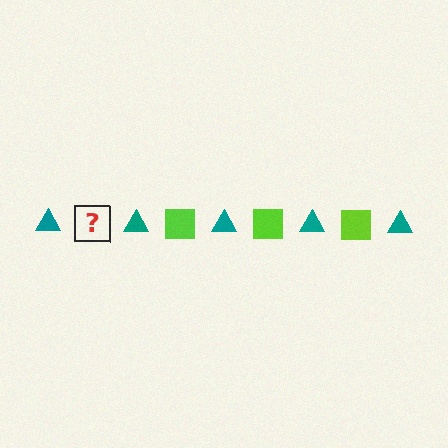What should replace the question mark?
The question mark should be replaced with a lime square.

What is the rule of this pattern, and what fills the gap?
The rule is that the pattern alternates between teal triangle and lime square. The gap should be filled with a lime square.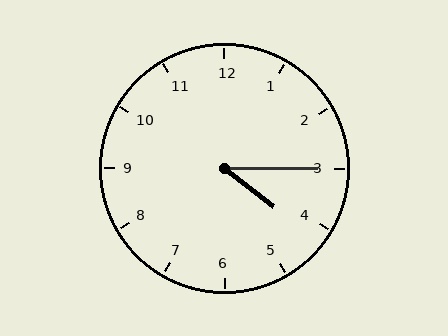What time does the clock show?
4:15.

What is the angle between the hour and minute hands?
Approximately 38 degrees.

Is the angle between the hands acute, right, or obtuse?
It is acute.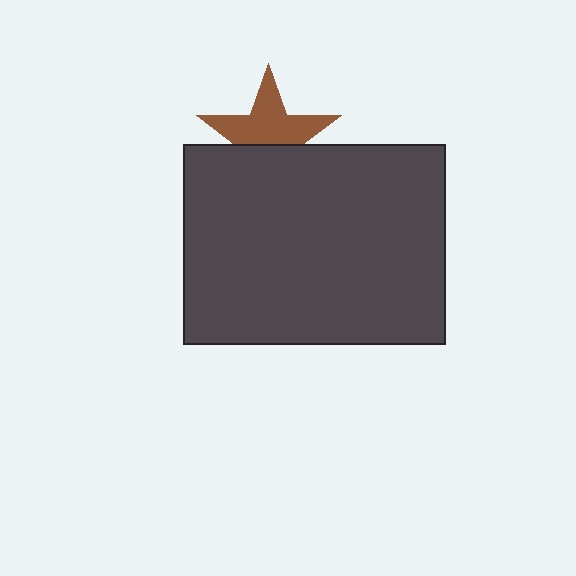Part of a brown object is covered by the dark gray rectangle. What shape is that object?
It is a star.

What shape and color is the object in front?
The object in front is a dark gray rectangle.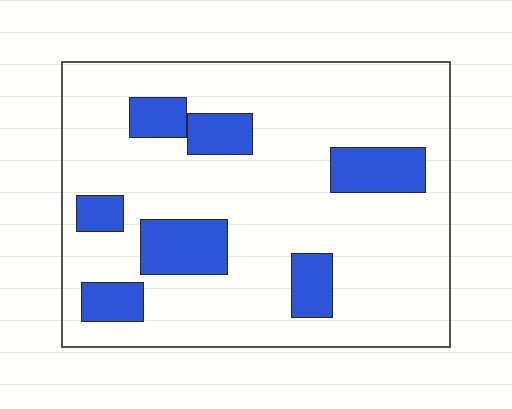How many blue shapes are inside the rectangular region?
7.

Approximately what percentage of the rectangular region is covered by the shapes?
Approximately 20%.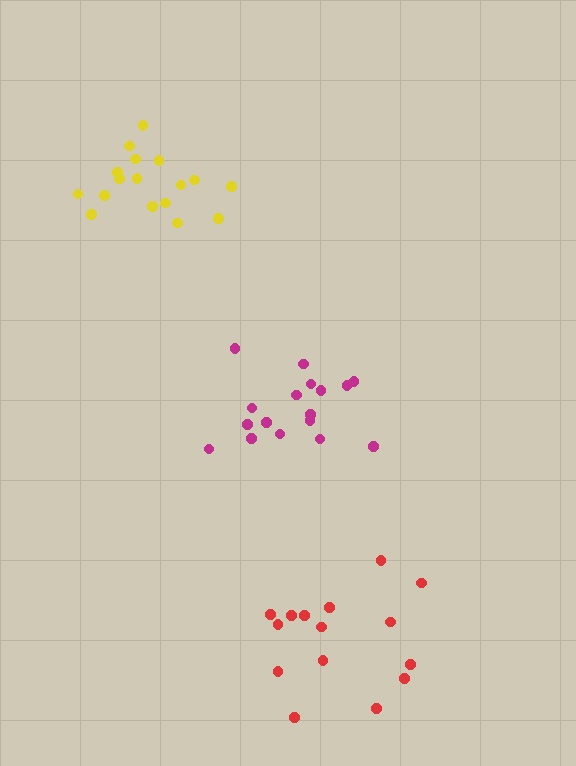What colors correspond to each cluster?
The clusters are colored: yellow, red, magenta.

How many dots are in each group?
Group 1: 17 dots, Group 2: 15 dots, Group 3: 17 dots (49 total).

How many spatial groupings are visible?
There are 3 spatial groupings.